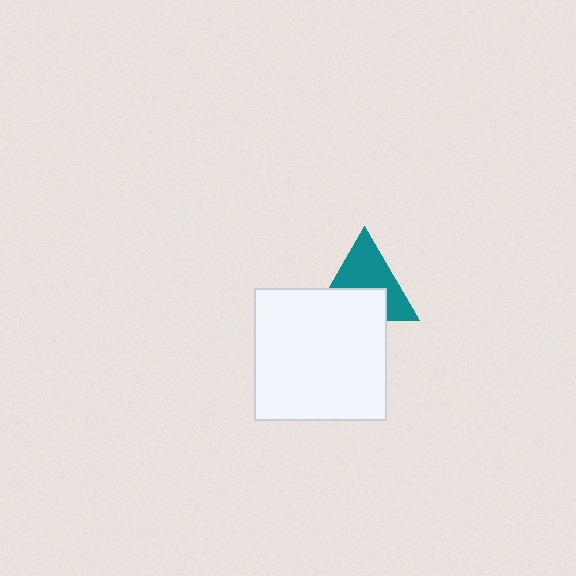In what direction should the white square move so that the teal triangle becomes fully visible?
The white square should move down. That is the shortest direction to clear the overlap and leave the teal triangle fully visible.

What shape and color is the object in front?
The object in front is a white square.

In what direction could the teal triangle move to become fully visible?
The teal triangle could move up. That would shift it out from behind the white square entirely.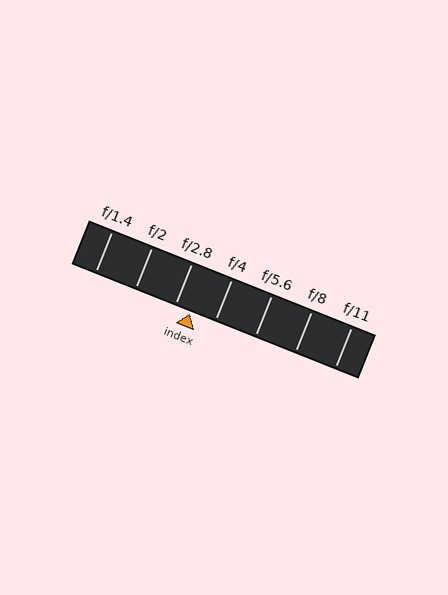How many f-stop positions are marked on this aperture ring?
There are 7 f-stop positions marked.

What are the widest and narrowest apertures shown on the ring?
The widest aperture shown is f/1.4 and the narrowest is f/11.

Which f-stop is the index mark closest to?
The index mark is closest to f/2.8.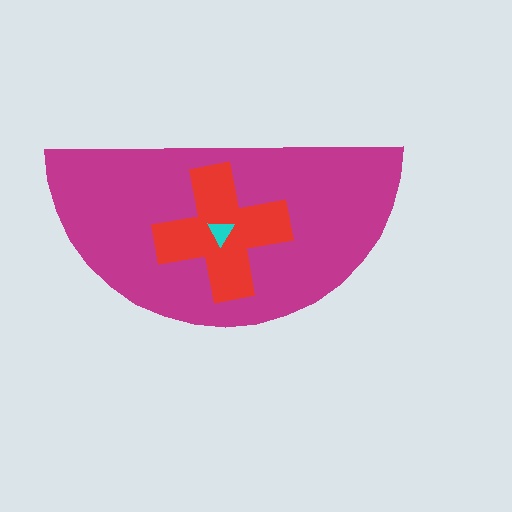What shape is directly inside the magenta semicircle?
The red cross.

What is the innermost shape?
The cyan triangle.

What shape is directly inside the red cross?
The cyan triangle.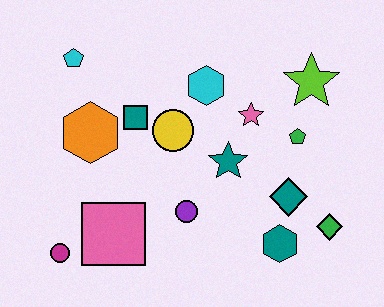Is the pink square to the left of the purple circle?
Yes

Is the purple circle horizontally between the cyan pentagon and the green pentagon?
Yes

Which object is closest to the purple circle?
The teal star is closest to the purple circle.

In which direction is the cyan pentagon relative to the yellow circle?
The cyan pentagon is to the left of the yellow circle.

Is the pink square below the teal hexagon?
No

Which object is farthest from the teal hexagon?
The cyan pentagon is farthest from the teal hexagon.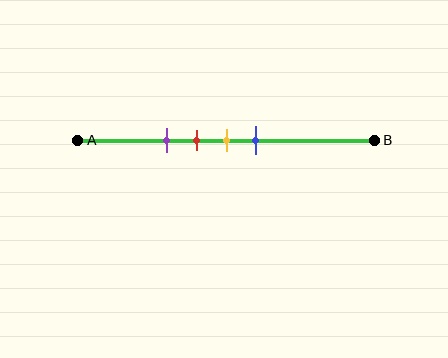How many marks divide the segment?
There are 4 marks dividing the segment.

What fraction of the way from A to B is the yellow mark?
The yellow mark is approximately 50% (0.5) of the way from A to B.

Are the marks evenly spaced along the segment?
Yes, the marks are approximately evenly spaced.